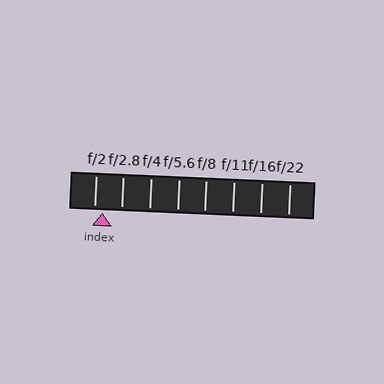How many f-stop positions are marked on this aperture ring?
There are 8 f-stop positions marked.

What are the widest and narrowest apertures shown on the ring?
The widest aperture shown is f/2 and the narrowest is f/22.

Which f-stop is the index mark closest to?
The index mark is closest to f/2.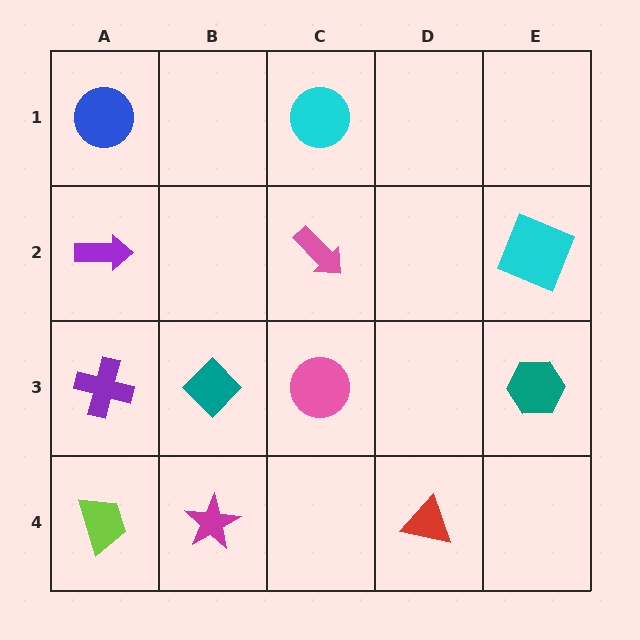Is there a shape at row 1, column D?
No, that cell is empty.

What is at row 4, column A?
A lime trapezoid.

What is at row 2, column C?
A pink arrow.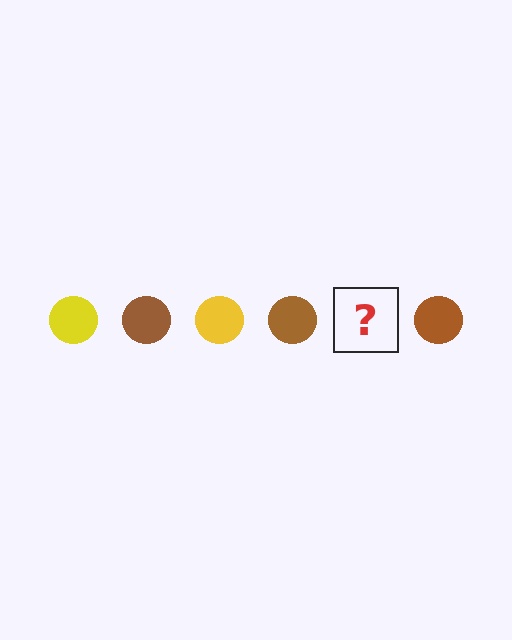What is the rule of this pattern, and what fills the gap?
The rule is that the pattern cycles through yellow, brown circles. The gap should be filled with a yellow circle.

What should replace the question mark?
The question mark should be replaced with a yellow circle.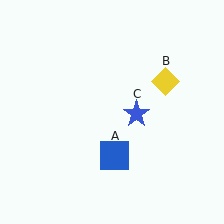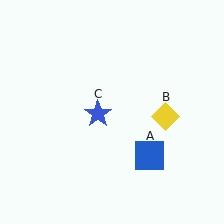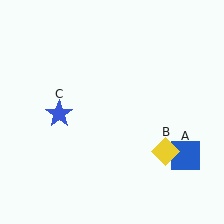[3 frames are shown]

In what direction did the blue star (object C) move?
The blue star (object C) moved left.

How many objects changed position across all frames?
3 objects changed position: blue square (object A), yellow diamond (object B), blue star (object C).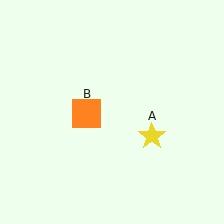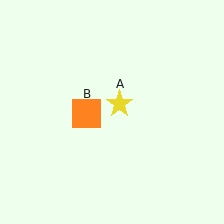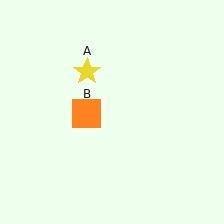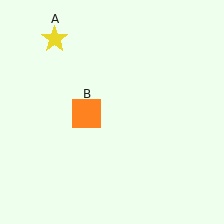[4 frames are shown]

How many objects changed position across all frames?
1 object changed position: yellow star (object A).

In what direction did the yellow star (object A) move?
The yellow star (object A) moved up and to the left.